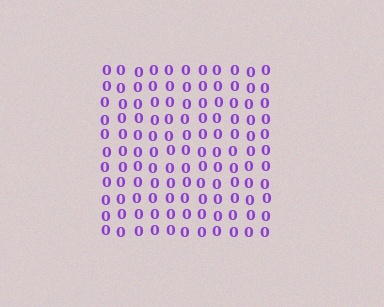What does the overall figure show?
The overall figure shows a square.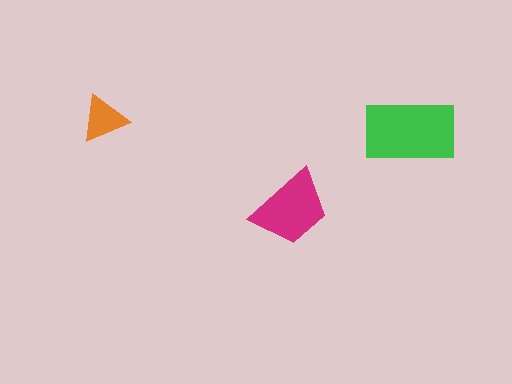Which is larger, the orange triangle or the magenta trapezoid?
The magenta trapezoid.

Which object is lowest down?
The magenta trapezoid is bottommost.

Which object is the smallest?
The orange triangle.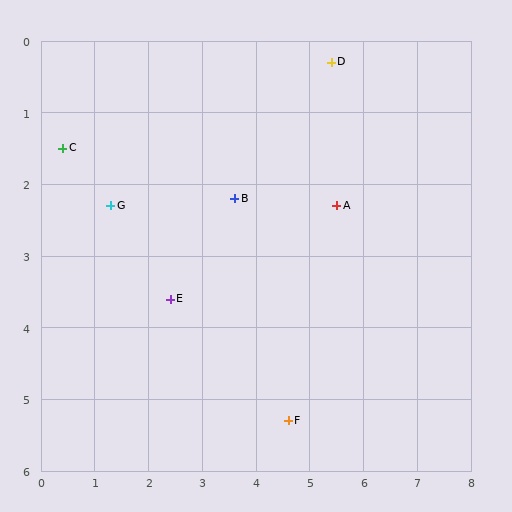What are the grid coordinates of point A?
Point A is at approximately (5.5, 2.3).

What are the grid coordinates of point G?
Point G is at approximately (1.3, 2.3).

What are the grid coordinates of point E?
Point E is at approximately (2.4, 3.6).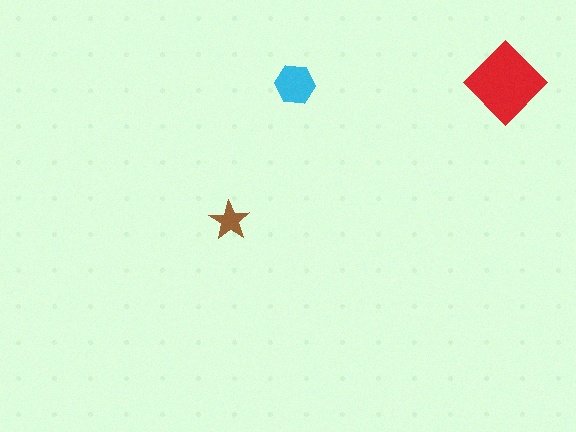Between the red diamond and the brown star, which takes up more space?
The red diamond.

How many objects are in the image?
There are 3 objects in the image.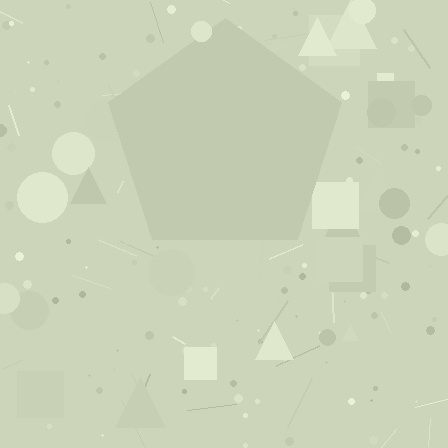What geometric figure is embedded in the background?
A pentagon is embedded in the background.